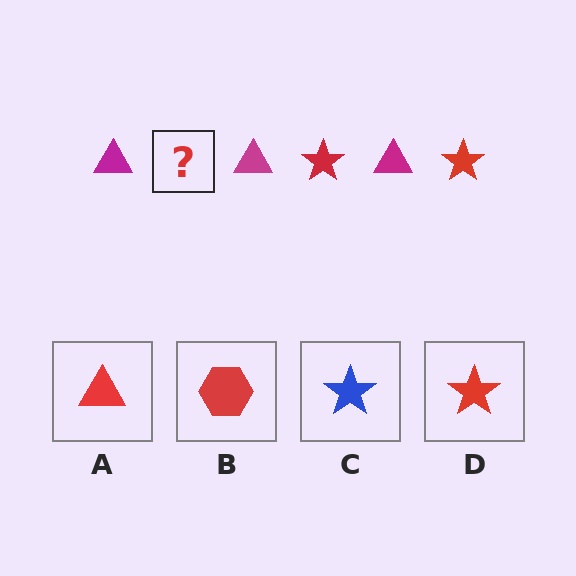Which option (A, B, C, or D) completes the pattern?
D.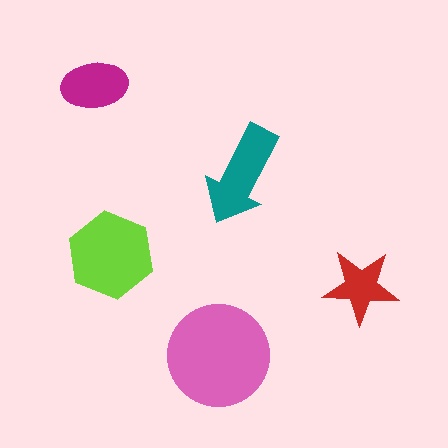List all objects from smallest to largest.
The red star, the magenta ellipse, the teal arrow, the lime hexagon, the pink circle.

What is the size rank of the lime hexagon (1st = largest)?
2nd.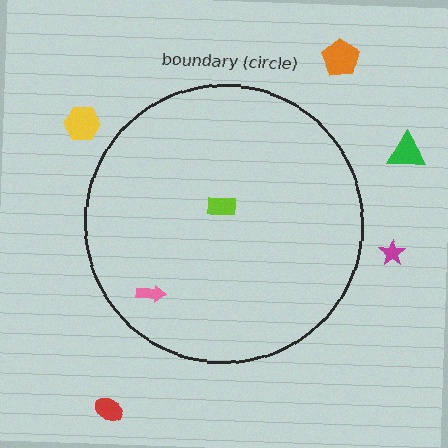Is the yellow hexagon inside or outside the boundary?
Outside.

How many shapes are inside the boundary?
2 inside, 5 outside.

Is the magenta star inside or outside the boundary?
Outside.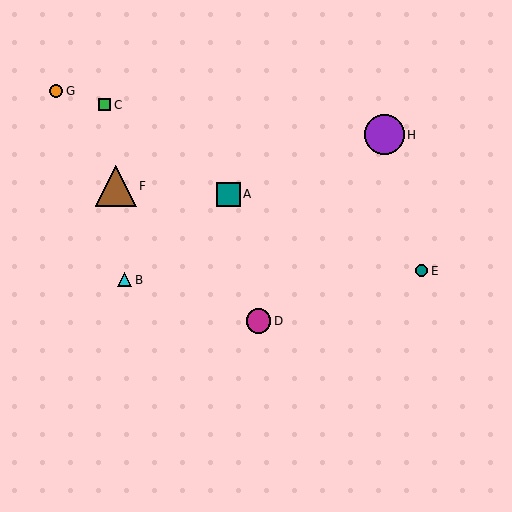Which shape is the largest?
The brown triangle (labeled F) is the largest.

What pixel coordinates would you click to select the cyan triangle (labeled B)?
Click at (125, 280) to select the cyan triangle B.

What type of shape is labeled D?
Shape D is a magenta circle.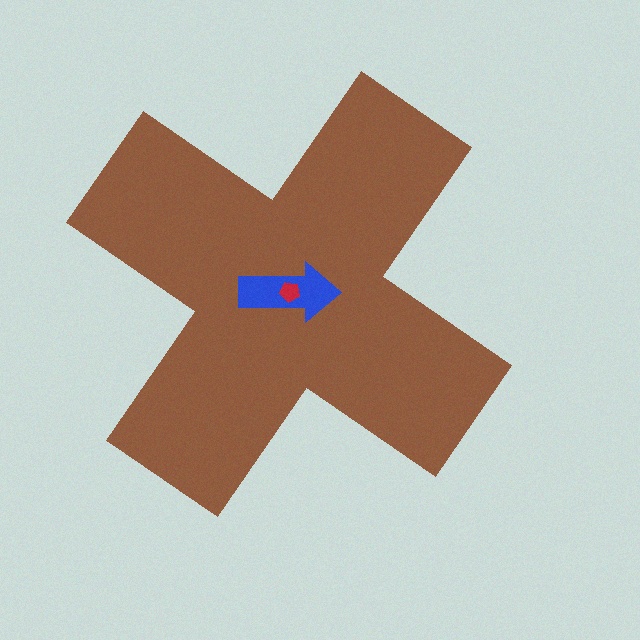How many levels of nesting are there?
3.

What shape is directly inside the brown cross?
The blue arrow.